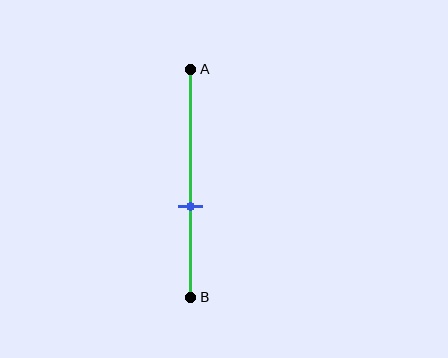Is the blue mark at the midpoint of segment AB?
No, the mark is at about 60% from A, not at the 50% midpoint.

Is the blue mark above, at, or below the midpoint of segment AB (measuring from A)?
The blue mark is below the midpoint of segment AB.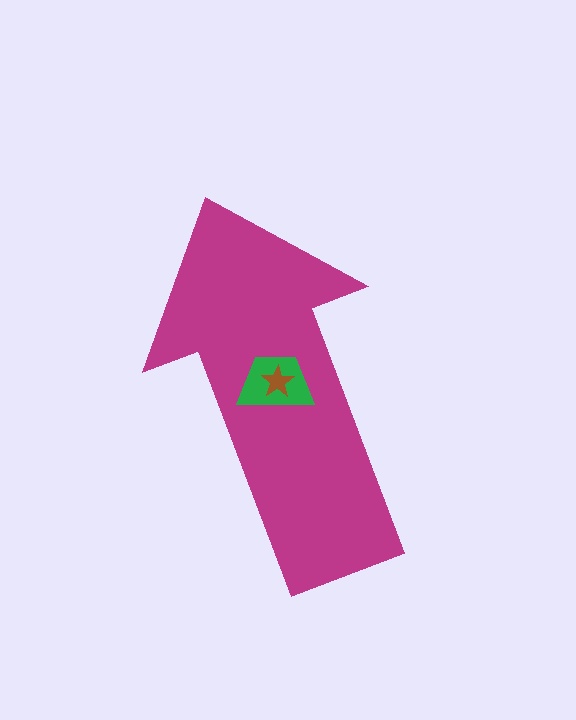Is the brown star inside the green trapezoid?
Yes.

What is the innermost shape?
The brown star.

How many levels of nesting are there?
3.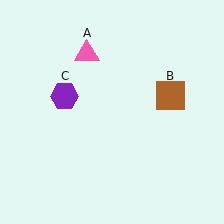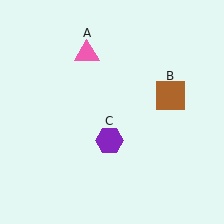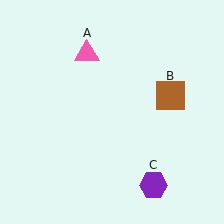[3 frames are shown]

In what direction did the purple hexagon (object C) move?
The purple hexagon (object C) moved down and to the right.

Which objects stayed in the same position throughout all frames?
Pink triangle (object A) and brown square (object B) remained stationary.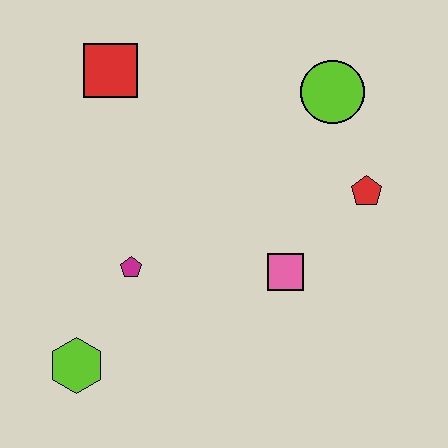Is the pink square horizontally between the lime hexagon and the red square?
No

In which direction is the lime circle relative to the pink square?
The lime circle is above the pink square.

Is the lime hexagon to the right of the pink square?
No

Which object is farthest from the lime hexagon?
The lime circle is farthest from the lime hexagon.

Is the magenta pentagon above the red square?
No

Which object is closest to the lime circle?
The red pentagon is closest to the lime circle.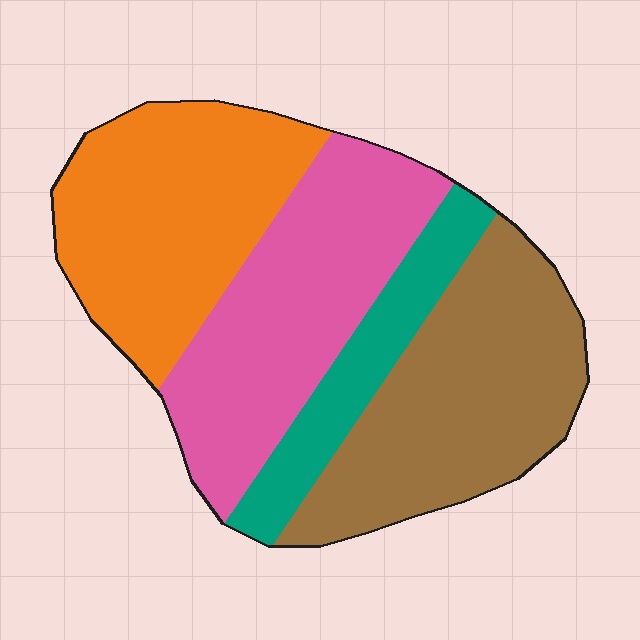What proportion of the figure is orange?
Orange takes up about one quarter (1/4) of the figure.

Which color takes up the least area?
Teal, at roughly 15%.